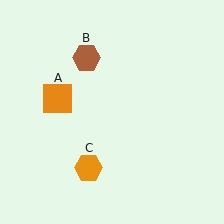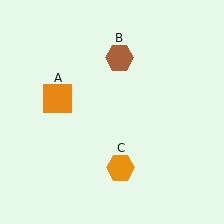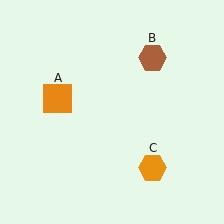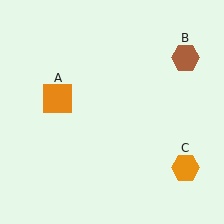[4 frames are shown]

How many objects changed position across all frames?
2 objects changed position: brown hexagon (object B), orange hexagon (object C).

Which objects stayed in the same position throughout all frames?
Orange square (object A) remained stationary.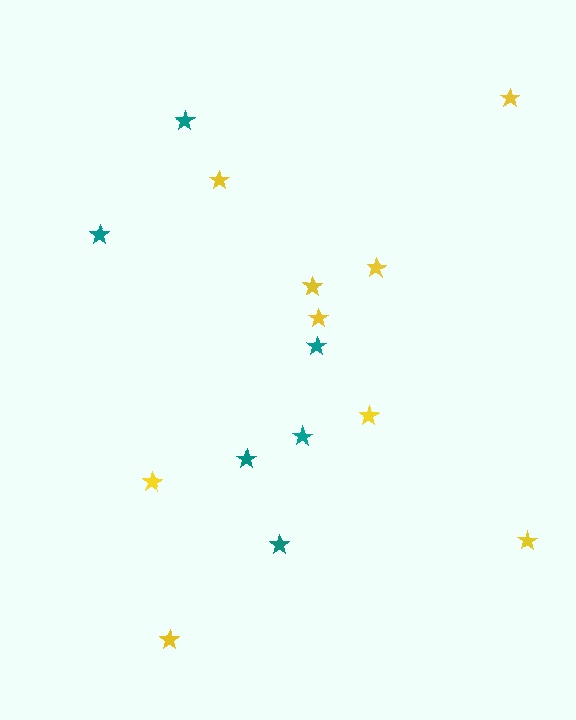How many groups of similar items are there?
There are 2 groups: one group of teal stars (6) and one group of yellow stars (9).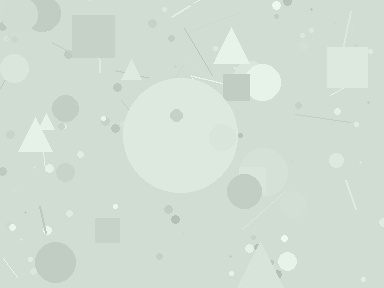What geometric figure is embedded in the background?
A circle is embedded in the background.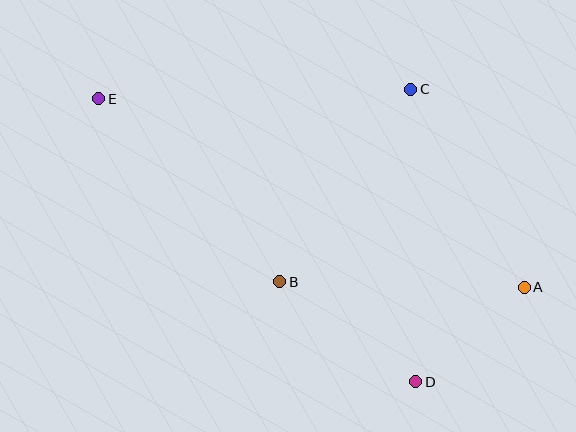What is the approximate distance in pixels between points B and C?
The distance between B and C is approximately 233 pixels.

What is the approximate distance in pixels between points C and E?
The distance between C and E is approximately 312 pixels.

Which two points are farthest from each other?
Points A and E are farthest from each other.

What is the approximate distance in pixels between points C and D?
The distance between C and D is approximately 292 pixels.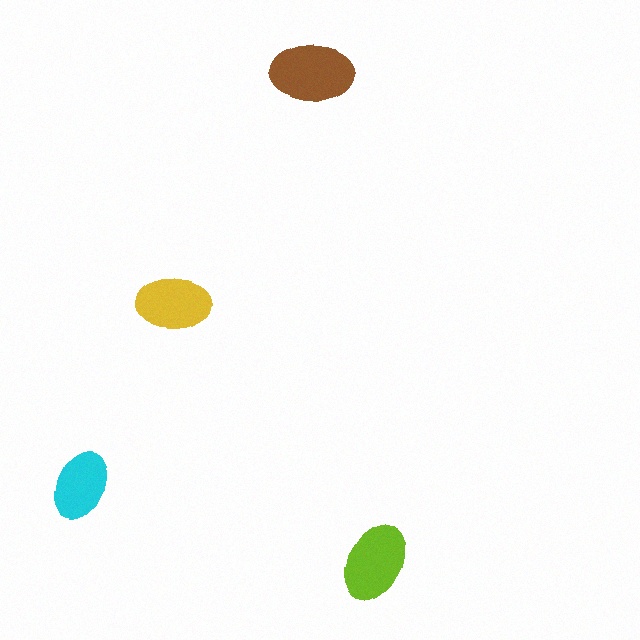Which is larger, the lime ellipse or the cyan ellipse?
The lime one.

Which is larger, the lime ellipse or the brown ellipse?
The brown one.